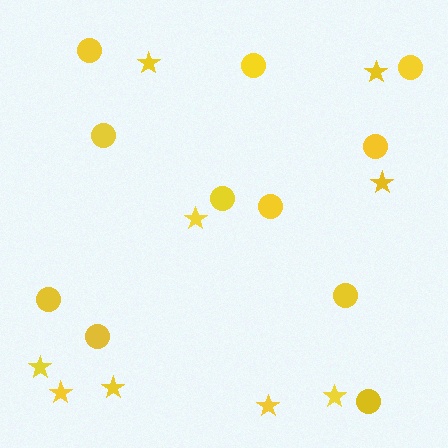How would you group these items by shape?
There are 2 groups: one group of stars (9) and one group of circles (11).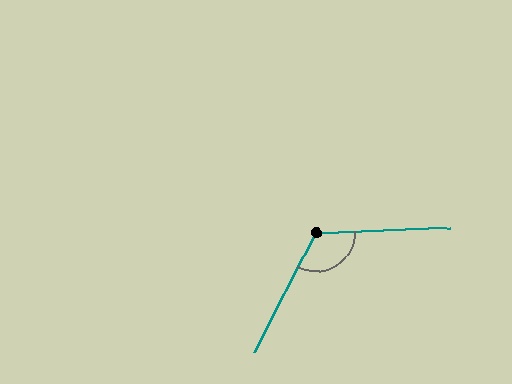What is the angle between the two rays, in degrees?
Approximately 119 degrees.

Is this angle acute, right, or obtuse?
It is obtuse.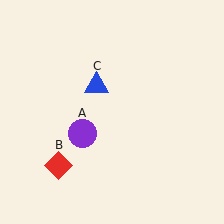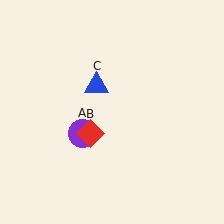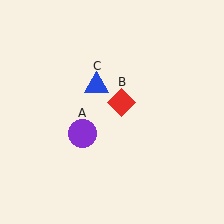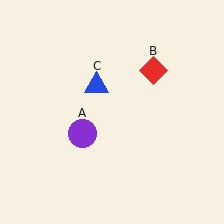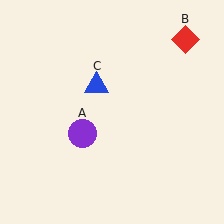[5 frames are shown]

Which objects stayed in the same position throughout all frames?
Purple circle (object A) and blue triangle (object C) remained stationary.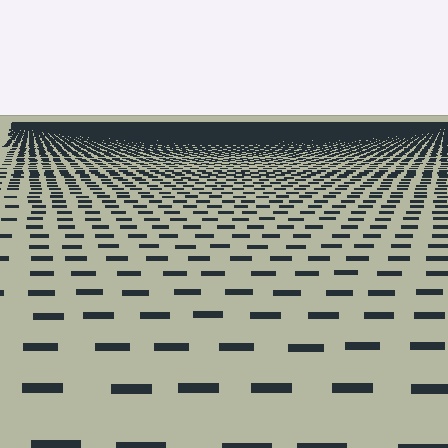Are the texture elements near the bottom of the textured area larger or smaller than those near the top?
Larger. Near the bottom, elements are closer to the viewer and appear at a bigger on-screen size.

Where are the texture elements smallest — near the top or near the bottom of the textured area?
Near the top.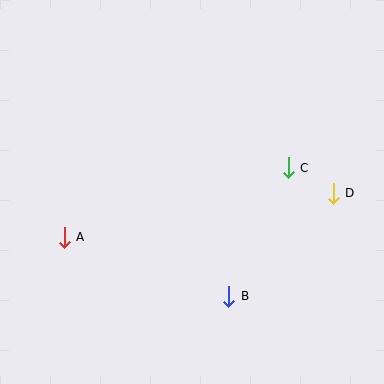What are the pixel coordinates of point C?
Point C is at (288, 168).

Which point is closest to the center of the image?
Point C at (288, 168) is closest to the center.